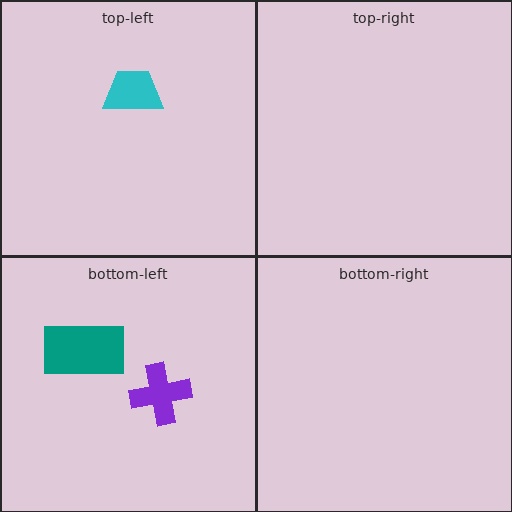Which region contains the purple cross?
The bottom-left region.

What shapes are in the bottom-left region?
The teal rectangle, the purple cross.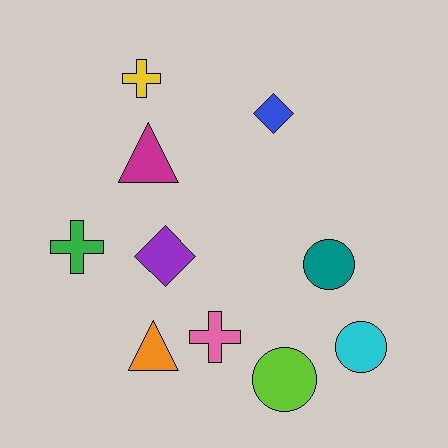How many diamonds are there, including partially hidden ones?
There are 2 diamonds.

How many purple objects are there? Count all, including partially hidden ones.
There is 1 purple object.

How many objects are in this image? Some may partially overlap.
There are 10 objects.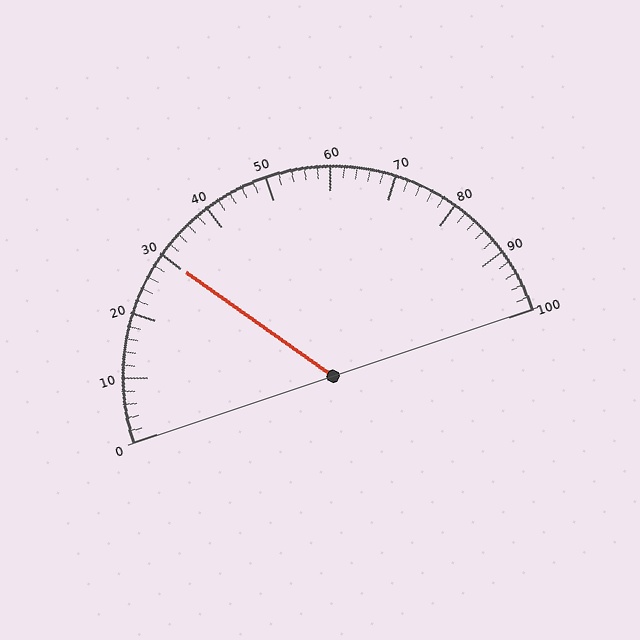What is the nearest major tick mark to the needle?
The nearest major tick mark is 30.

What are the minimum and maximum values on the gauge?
The gauge ranges from 0 to 100.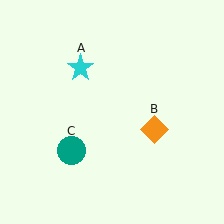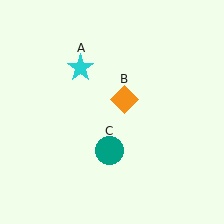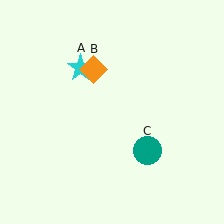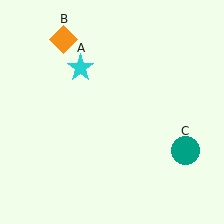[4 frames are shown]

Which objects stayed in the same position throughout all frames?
Cyan star (object A) remained stationary.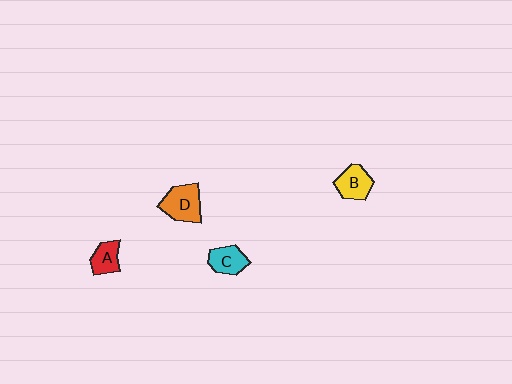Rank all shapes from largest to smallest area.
From largest to smallest: D (orange), B (yellow), C (cyan), A (red).